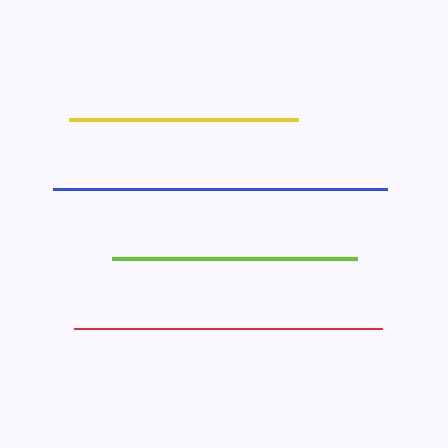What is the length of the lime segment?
The lime segment is approximately 245 pixels long.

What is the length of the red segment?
The red segment is approximately 308 pixels long.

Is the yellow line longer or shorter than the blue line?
The blue line is longer than the yellow line.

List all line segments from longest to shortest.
From longest to shortest: blue, red, lime, yellow.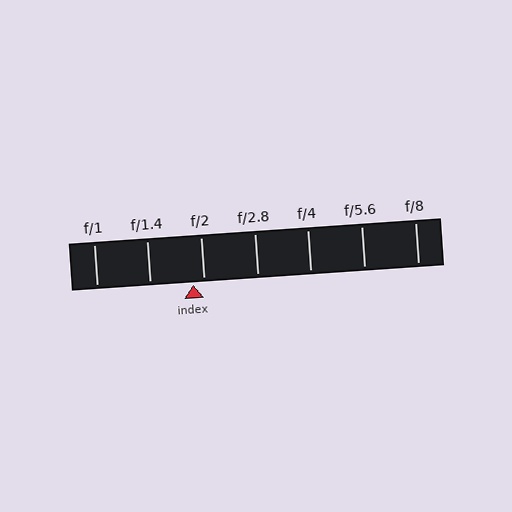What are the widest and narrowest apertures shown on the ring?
The widest aperture shown is f/1 and the narrowest is f/8.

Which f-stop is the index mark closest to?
The index mark is closest to f/2.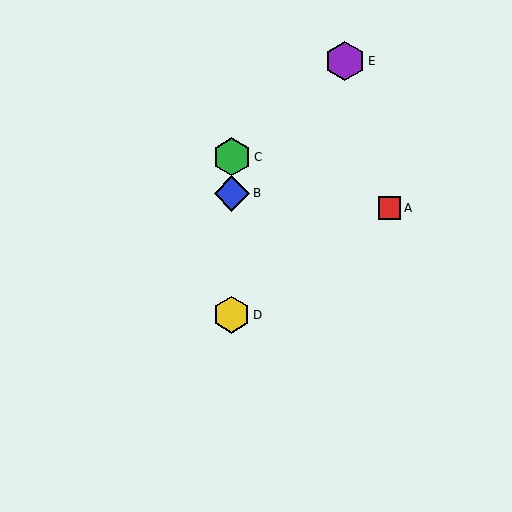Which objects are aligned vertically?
Objects B, C, D are aligned vertically.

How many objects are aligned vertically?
3 objects (B, C, D) are aligned vertically.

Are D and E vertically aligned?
No, D is at x≈232 and E is at x≈345.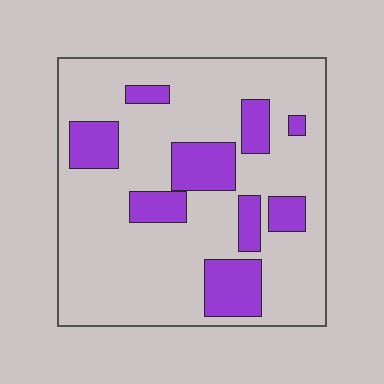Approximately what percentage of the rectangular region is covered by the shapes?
Approximately 20%.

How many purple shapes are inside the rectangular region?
9.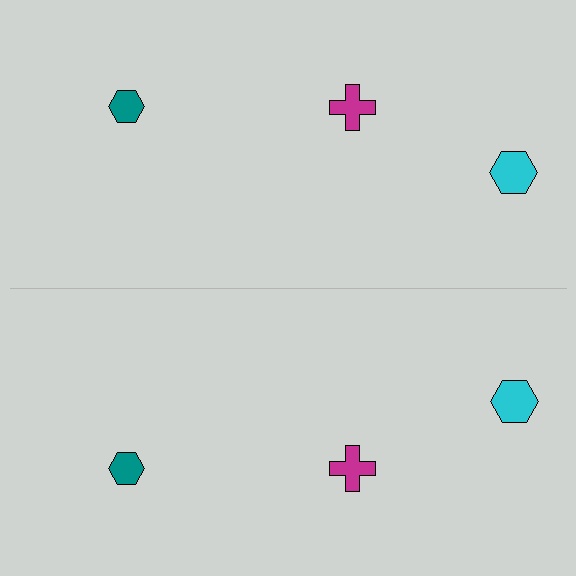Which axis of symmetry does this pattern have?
The pattern has a horizontal axis of symmetry running through the center of the image.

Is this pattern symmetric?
Yes, this pattern has bilateral (reflection) symmetry.